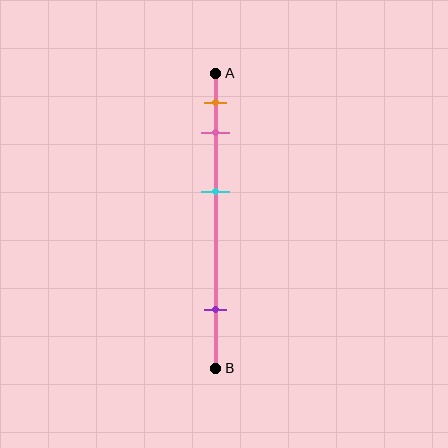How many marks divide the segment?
There are 4 marks dividing the segment.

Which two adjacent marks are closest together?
The orange and pink marks are the closest adjacent pair.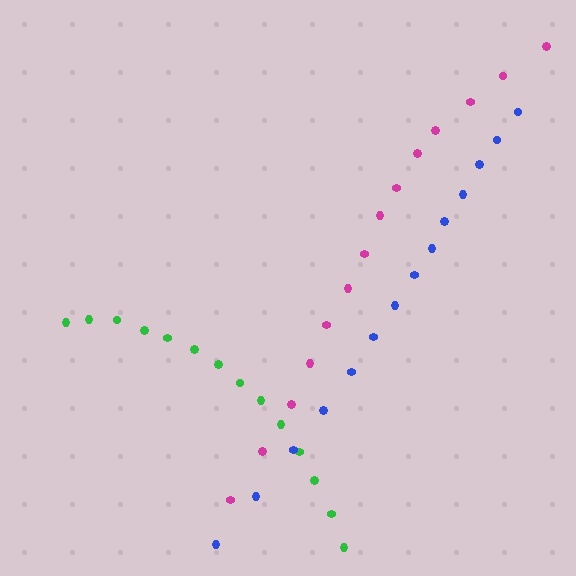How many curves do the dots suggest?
There are 3 distinct paths.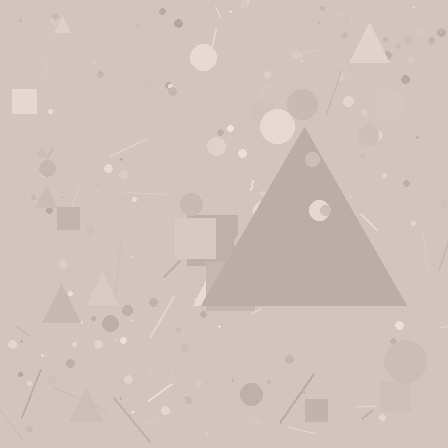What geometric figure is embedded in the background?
A triangle is embedded in the background.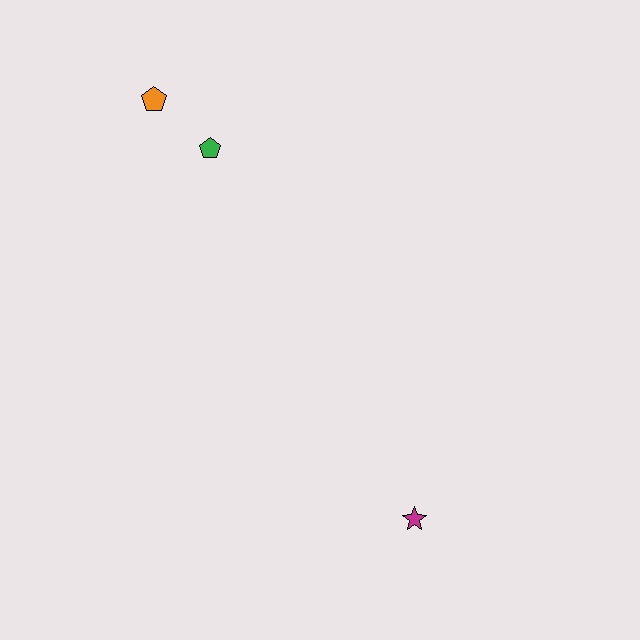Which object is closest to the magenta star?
The green pentagon is closest to the magenta star.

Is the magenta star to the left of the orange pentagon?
No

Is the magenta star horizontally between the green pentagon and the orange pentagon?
No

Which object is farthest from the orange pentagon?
The magenta star is farthest from the orange pentagon.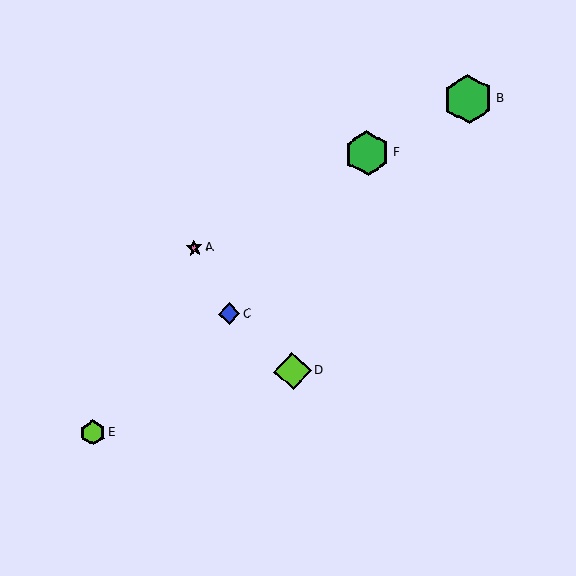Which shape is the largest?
The green hexagon (labeled B) is the largest.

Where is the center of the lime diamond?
The center of the lime diamond is at (292, 371).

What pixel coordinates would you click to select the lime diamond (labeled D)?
Click at (292, 371) to select the lime diamond D.